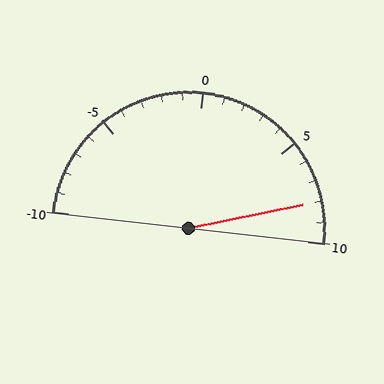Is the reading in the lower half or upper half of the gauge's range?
The reading is in the upper half of the range (-10 to 10).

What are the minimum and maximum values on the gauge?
The gauge ranges from -10 to 10.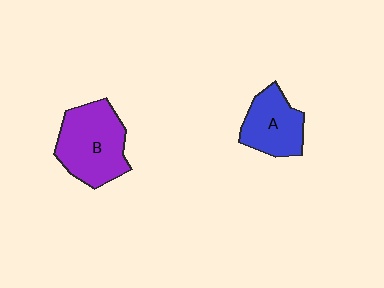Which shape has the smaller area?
Shape A (blue).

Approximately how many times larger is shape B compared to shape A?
Approximately 1.4 times.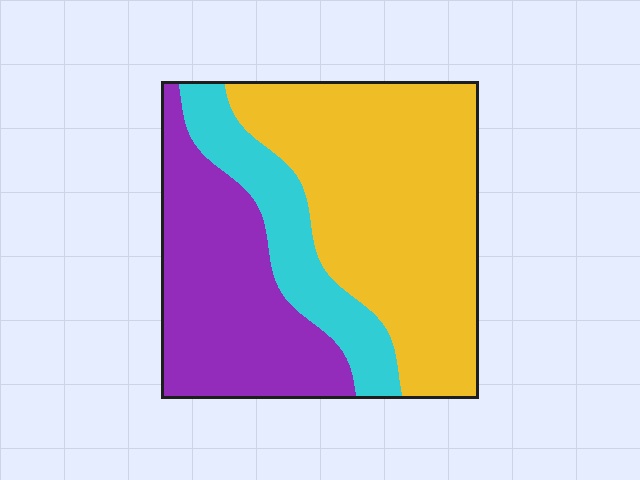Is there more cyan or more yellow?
Yellow.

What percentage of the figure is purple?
Purple takes up about one third (1/3) of the figure.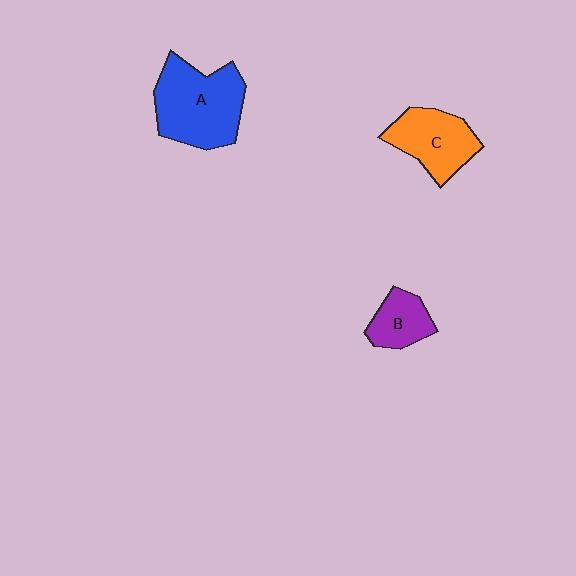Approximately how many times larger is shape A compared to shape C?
Approximately 1.4 times.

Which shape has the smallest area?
Shape B (purple).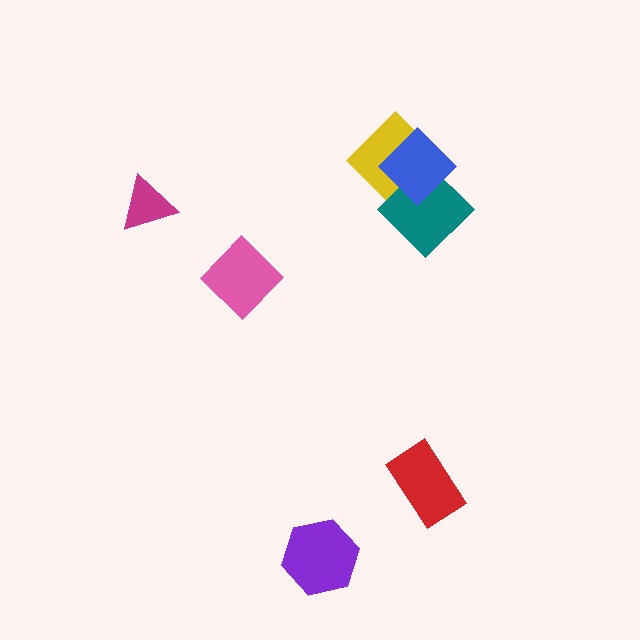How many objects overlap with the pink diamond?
0 objects overlap with the pink diamond.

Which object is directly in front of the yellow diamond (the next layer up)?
The teal diamond is directly in front of the yellow diamond.